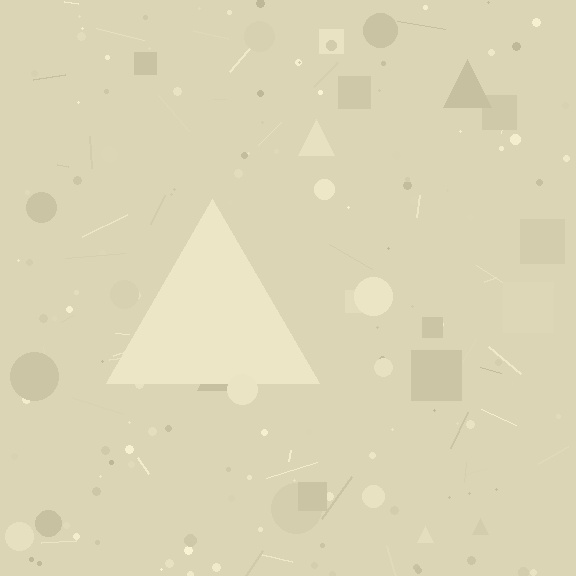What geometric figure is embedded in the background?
A triangle is embedded in the background.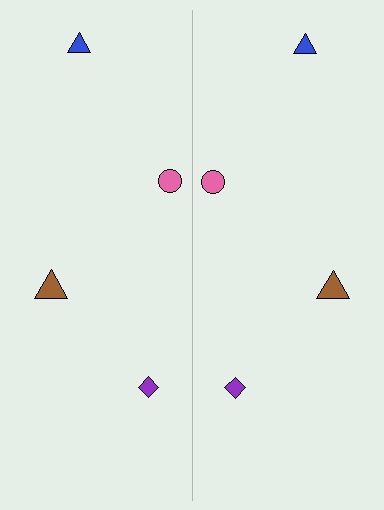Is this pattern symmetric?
Yes, this pattern has bilateral (reflection) symmetry.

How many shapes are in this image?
There are 8 shapes in this image.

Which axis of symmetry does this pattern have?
The pattern has a vertical axis of symmetry running through the center of the image.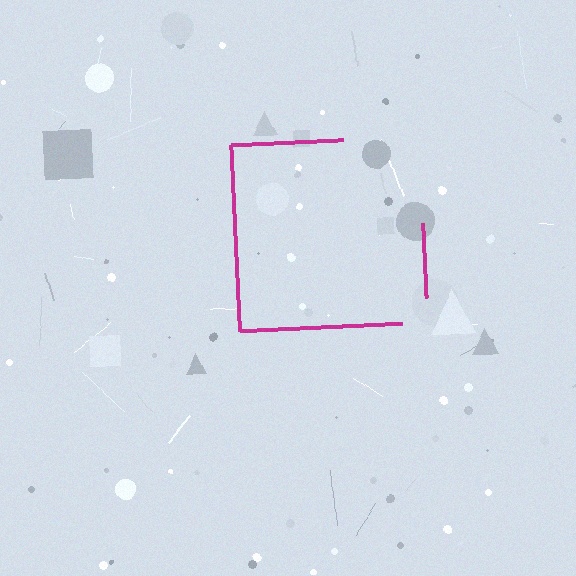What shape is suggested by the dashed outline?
The dashed outline suggests a square.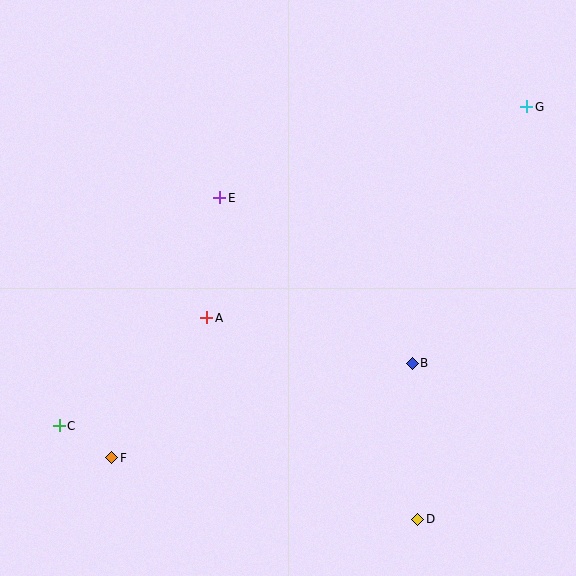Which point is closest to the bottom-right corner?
Point D is closest to the bottom-right corner.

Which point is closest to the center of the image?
Point A at (207, 318) is closest to the center.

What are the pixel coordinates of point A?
Point A is at (207, 318).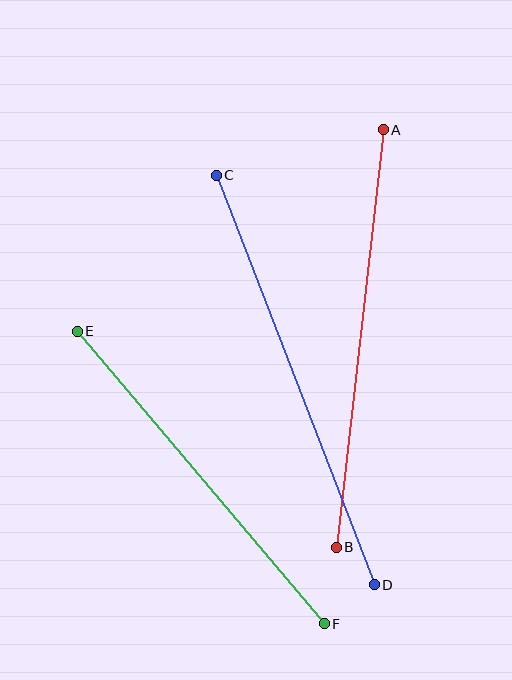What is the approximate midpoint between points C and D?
The midpoint is at approximately (295, 380) pixels.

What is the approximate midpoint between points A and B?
The midpoint is at approximately (360, 339) pixels.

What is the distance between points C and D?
The distance is approximately 439 pixels.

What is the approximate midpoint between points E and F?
The midpoint is at approximately (201, 478) pixels.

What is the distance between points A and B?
The distance is approximately 420 pixels.